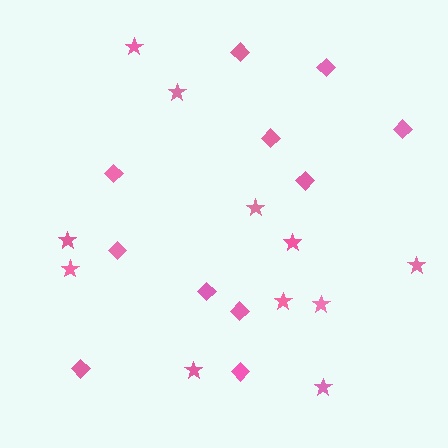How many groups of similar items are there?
There are 2 groups: one group of stars (11) and one group of diamonds (11).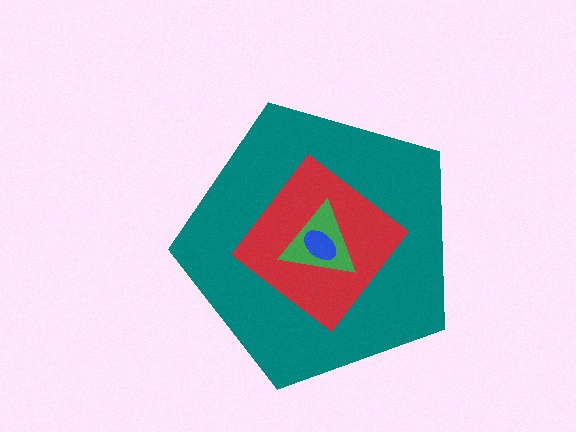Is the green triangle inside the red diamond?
Yes.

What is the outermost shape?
The teal pentagon.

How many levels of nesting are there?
4.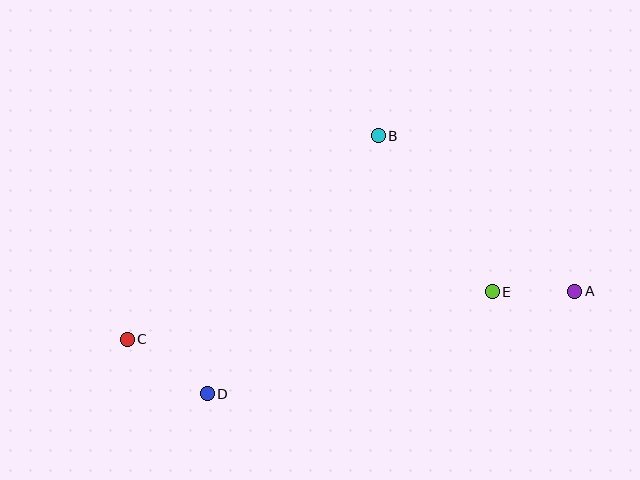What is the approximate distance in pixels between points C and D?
The distance between C and D is approximately 96 pixels.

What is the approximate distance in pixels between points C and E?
The distance between C and E is approximately 368 pixels.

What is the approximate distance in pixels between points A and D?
The distance between A and D is approximately 382 pixels.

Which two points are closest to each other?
Points A and E are closest to each other.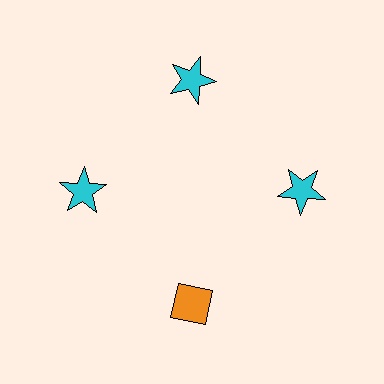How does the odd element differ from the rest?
It differs in both color (orange instead of cyan) and shape (diamond instead of star).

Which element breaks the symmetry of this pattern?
The orange diamond at roughly the 6 o'clock position breaks the symmetry. All other shapes are cyan stars.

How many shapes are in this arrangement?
There are 4 shapes arranged in a ring pattern.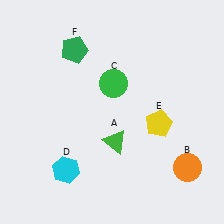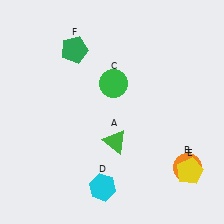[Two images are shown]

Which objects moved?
The objects that moved are: the cyan hexagon (D), the yellow pentagon (E).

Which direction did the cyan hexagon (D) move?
The cyan hexagon (D) moved right.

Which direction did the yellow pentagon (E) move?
The yellow pentagon (E) moved down.